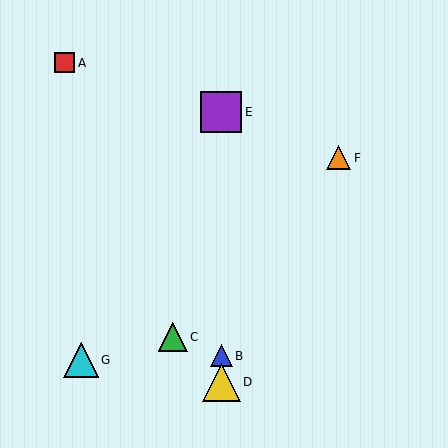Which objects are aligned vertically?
Objects B, D, E are aligned vertically.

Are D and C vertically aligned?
No, D is at x≈221 and C is at x≈173.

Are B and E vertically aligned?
Yes, both are at x≈221.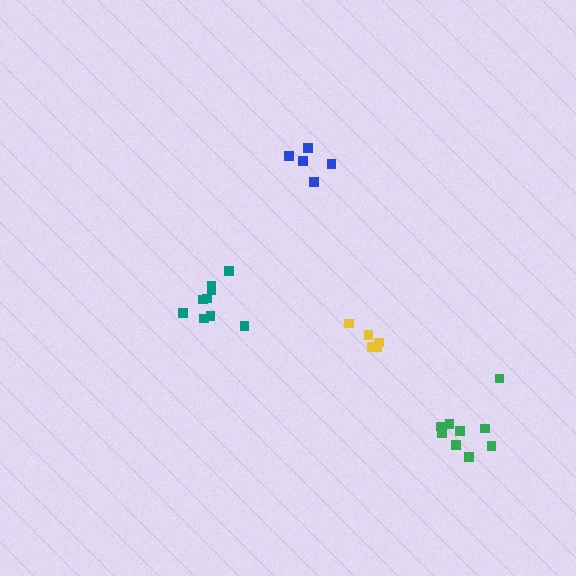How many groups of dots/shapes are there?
There are 4 groups.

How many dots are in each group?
Group 1: 9 dots, Group 2: 9 dots, Group 3: 5 dots, Group 4: 6 dots (29 total).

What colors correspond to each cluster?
The clusters are colored: green, teal, blue, yellow.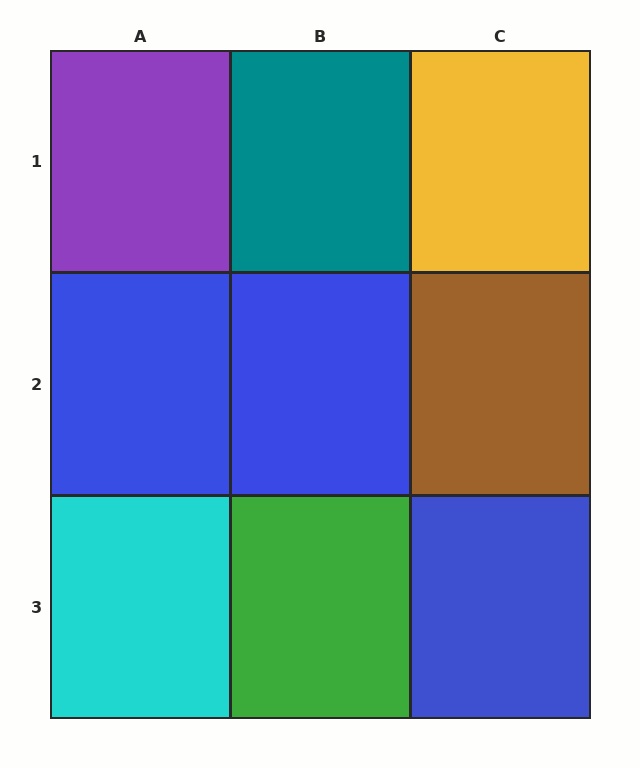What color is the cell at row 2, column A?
Blue.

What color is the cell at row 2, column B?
Blue.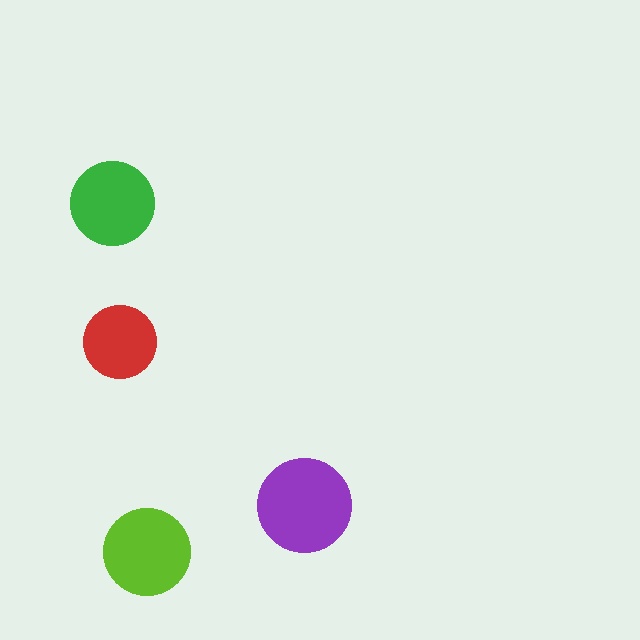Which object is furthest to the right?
The purple circle is rightmost.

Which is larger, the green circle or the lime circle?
The lime one.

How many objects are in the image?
There are 4 objects in the image.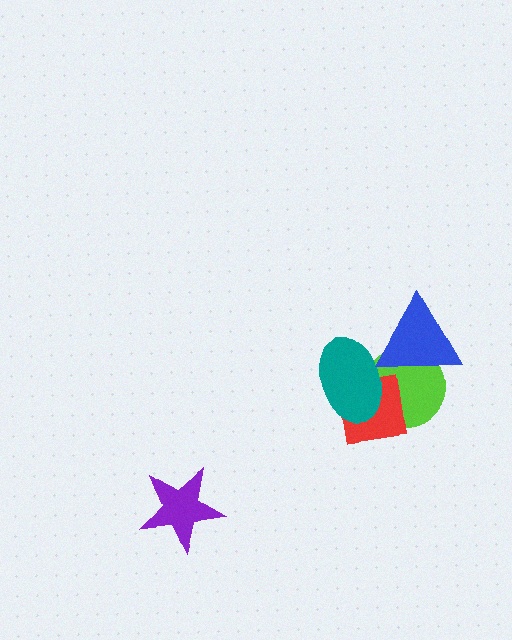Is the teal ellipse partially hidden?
Yes, it is partially covered by another shape.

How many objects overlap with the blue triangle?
2 objects overlap with the blue triangle.